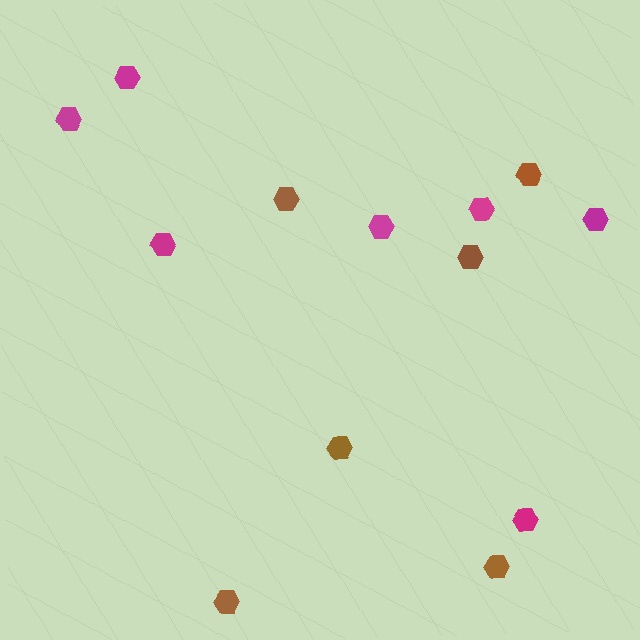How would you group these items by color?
There are 2 groups: one group of brown hexagons (6) and one group of magenta hexagons (7).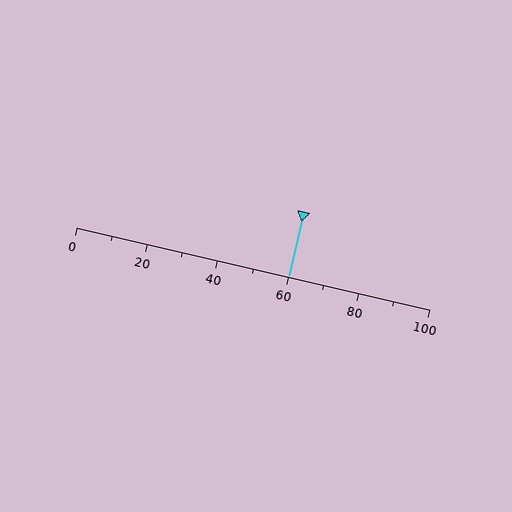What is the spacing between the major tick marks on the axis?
The major ticks are spaced 20 apart.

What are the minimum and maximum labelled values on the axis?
The axis runs from 0 to 100.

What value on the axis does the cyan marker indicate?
The marker indicates approximately 60.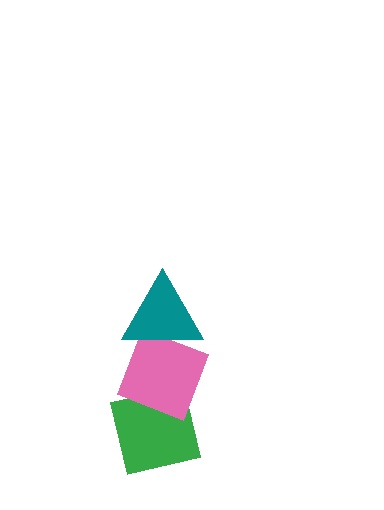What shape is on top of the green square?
The pink diamond is on top of the green square.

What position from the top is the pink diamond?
The pink diamond is 2nd from the top.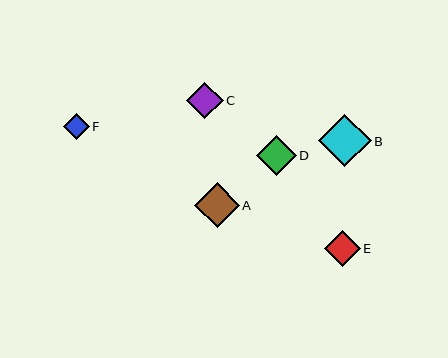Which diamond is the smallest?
Diamond F is the smallest with a size of approximately 26 pixels.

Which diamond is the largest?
Diamond B is the largest with a size of approximately 53 pixels.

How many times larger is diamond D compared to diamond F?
Diamond D is approximately 1.5 times the size of diamond F.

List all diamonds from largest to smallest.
From largest to smallest: B, A, D, C, E, F.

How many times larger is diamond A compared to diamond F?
Diamond A is approximately 1.7 times the size of diamond F.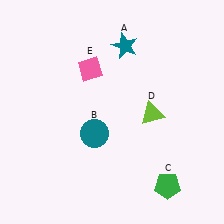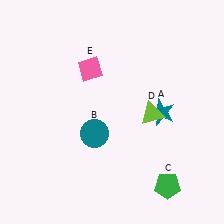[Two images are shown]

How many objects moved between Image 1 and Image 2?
1 object moved between the two images.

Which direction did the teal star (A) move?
The teal star (A) moved down.